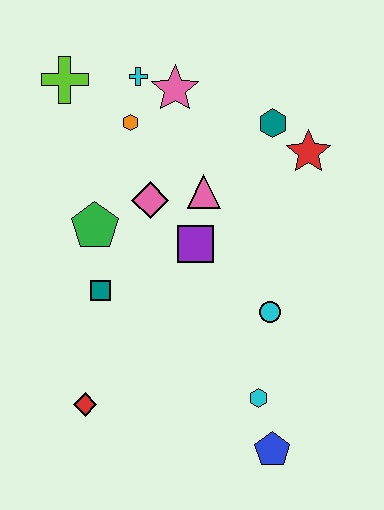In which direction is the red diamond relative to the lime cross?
The red diamond is below the lime cross.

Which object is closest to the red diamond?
The teal square is closest to the red diamond.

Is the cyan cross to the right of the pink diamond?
No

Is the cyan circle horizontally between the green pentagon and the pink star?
No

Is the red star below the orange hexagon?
Yes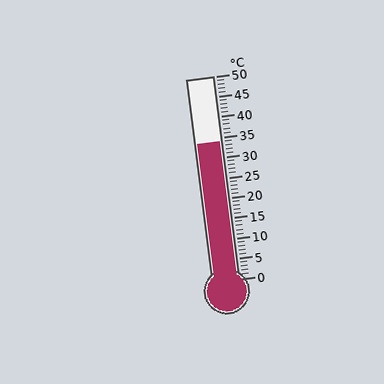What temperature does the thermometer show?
The thermometer shows approximately 34°C.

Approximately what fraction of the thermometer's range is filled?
The thermometer is filled to approximately 70% of its range.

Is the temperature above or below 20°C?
The temperature is above 20°C.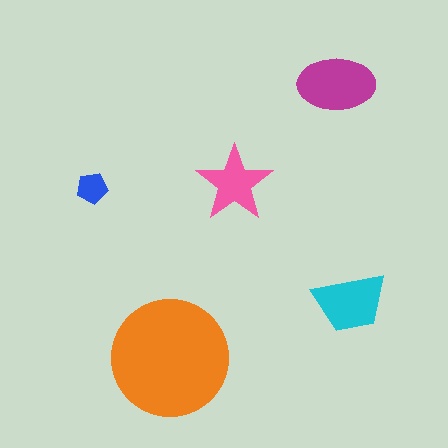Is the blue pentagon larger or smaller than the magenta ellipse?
Smaller.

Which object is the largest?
The orange circle.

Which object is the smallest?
The blue pentagon.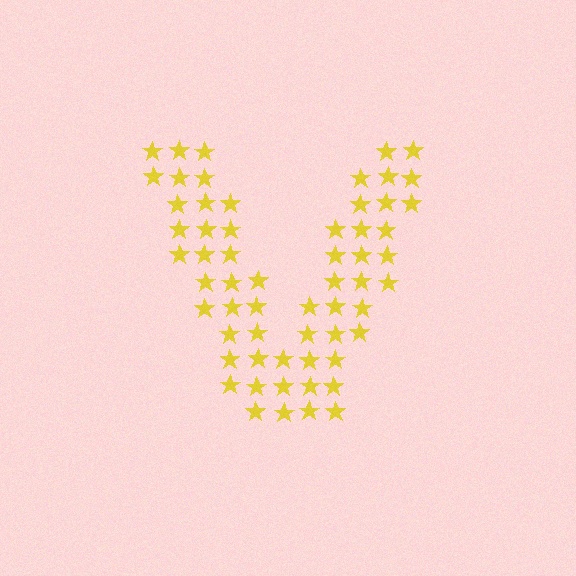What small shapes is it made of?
It is made of small stars.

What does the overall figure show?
The overall figure shows the letter V.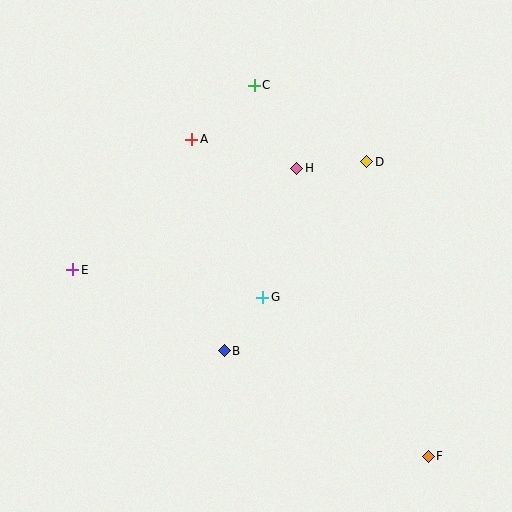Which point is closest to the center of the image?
Point G at (263, 297) is closest to the center.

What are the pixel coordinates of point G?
Point G is at (263, 297).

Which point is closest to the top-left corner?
Point A is closest to the top-left corner.